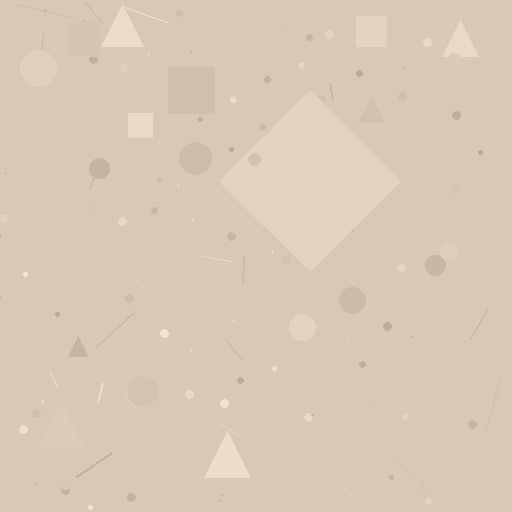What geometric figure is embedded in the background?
A diamond is embedded in the background.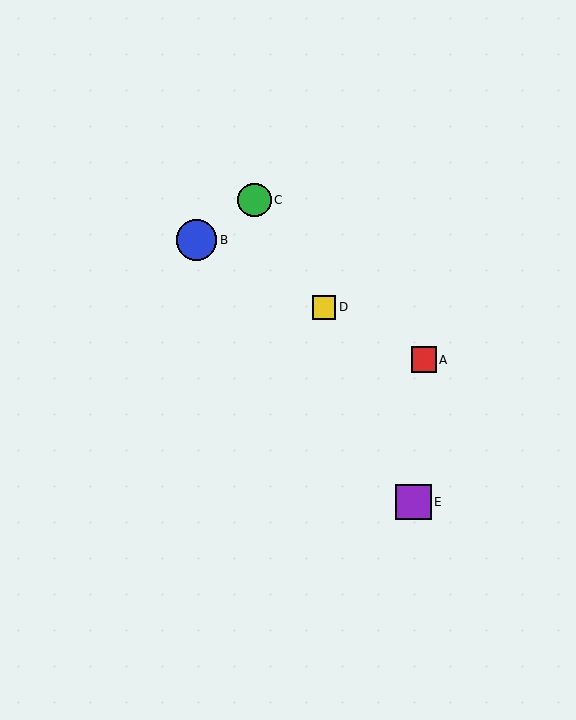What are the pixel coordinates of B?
Object B is at (196, 240).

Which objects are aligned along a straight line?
Objects A, B, D are aligned along a straight line.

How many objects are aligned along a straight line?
3 objects (A, B, D) are aligned along a straight line.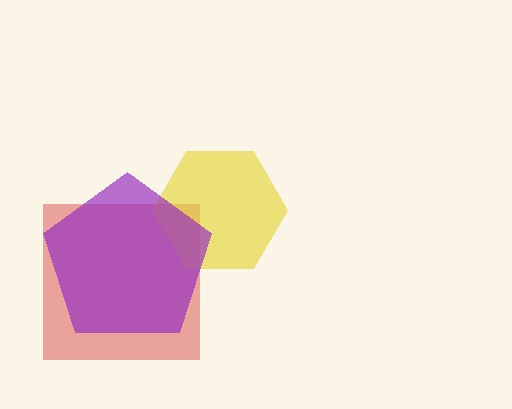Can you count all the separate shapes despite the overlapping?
Yes, there are 3 separate shapes.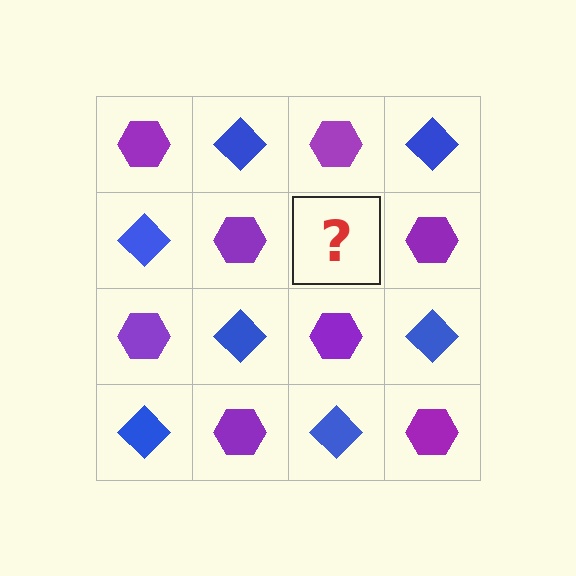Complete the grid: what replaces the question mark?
The question mark should be replaced with a blue diamond.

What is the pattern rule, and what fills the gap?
The rule is that it alternates purple hexagon and blue diamond in a checkerboard pattern. The gap should be filled with a blue diamond.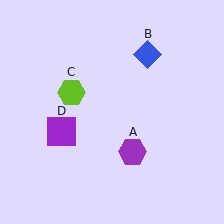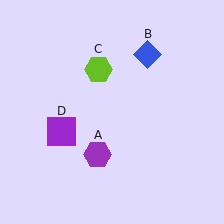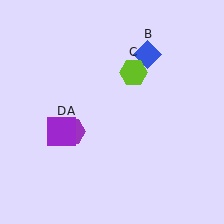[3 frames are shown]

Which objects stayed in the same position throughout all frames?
Blue diamond (object B) and purple square (object D) remained stationary.